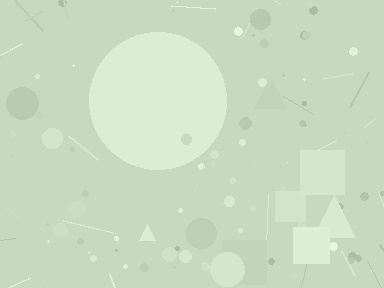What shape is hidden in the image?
A circle is hidden in the image.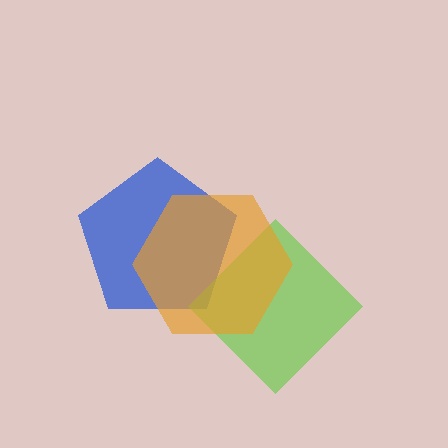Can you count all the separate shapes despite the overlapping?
Yes, there are 3 separate shapes.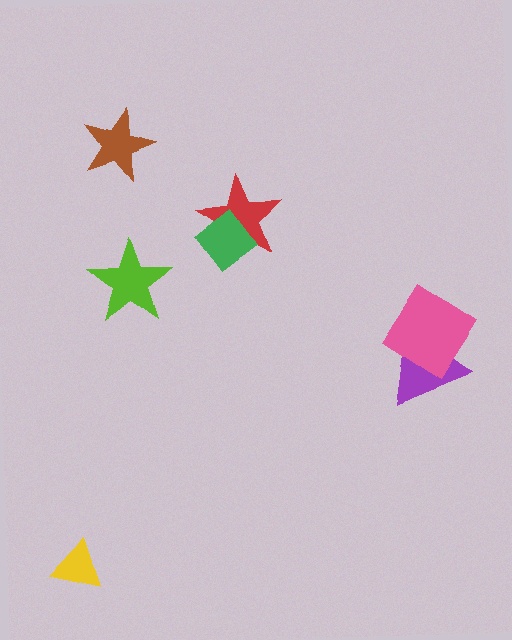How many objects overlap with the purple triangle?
1 object overlaps with the purple triangle.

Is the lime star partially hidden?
No, no other shape covers it.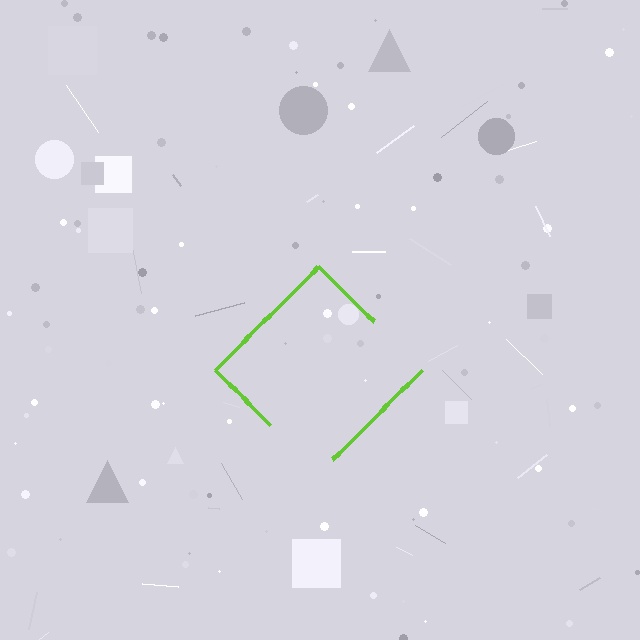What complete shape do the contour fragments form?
The contour fragments form a diamond.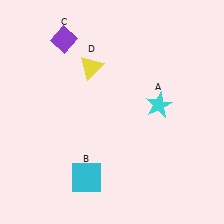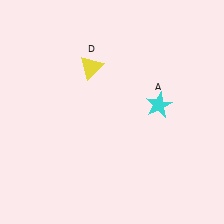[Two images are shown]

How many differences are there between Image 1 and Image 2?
There are 2 differences between the two images.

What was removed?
The cyan square (B), the purple diamond (C) were removed in Image 2.